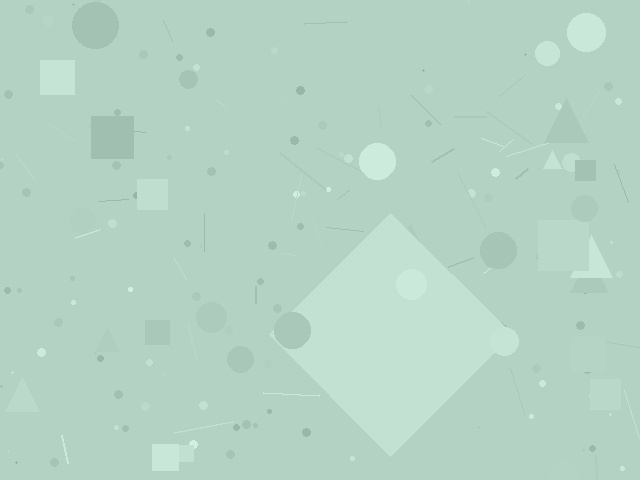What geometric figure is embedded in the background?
A diamond is embedded in the background.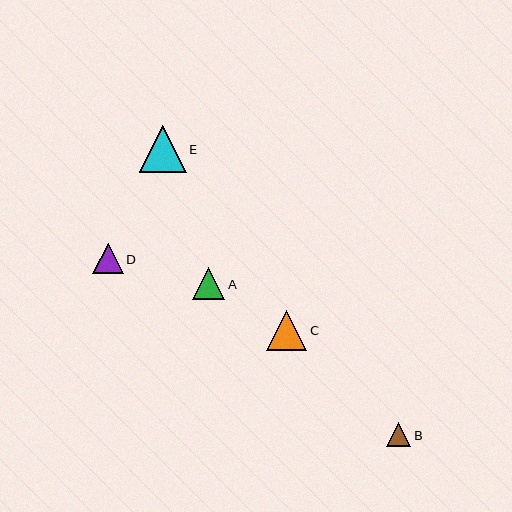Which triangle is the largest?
Triangle E is the largest with a size of approximately 47 pixels.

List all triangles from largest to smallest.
From largest to smallest: E, C, A, D, B.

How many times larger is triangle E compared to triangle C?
Triangle E is approximately 1.2 times the size of triangle C.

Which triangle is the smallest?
Triangle B is the smallest with a size of approximately 24 pixels.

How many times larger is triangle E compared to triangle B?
Triangle E is approximately 1.9 times the size of triangle B.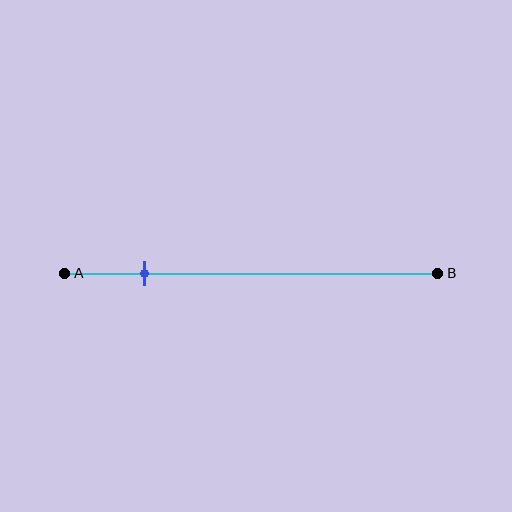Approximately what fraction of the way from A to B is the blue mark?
The blue mark is approximately 20% of the way from A to B.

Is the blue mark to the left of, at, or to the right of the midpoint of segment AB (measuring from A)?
The blue mark is to the left of the midpoint of segment AB.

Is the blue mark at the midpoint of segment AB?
No, the mark is at about 20% from A, not at the 50% midpoint.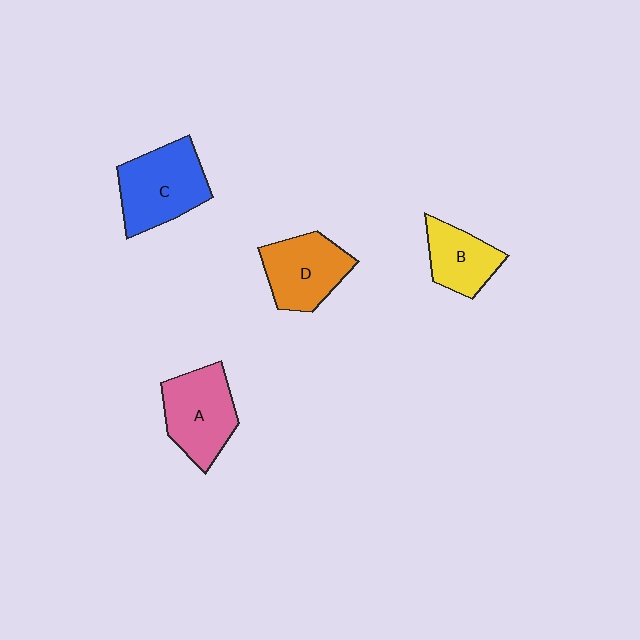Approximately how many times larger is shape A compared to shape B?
Approximately 1.4 times.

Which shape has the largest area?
Shape C (blue).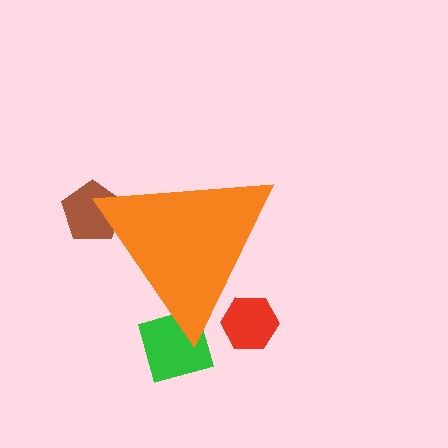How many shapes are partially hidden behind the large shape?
3 shapes are partially hidden.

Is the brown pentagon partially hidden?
Yes, the brown pentagon is partially hidden behind the orange triangle.